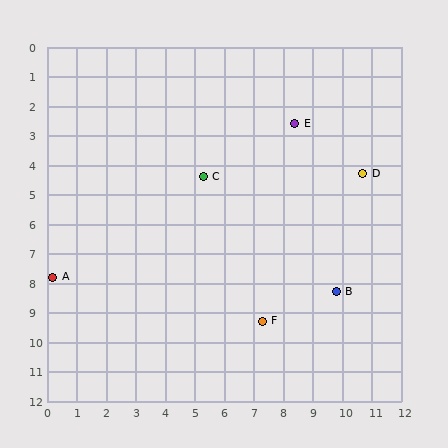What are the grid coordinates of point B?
Point B is at approximately (9.8, 8.3).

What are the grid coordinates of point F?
Point F is at approximately (7.3, 9.3).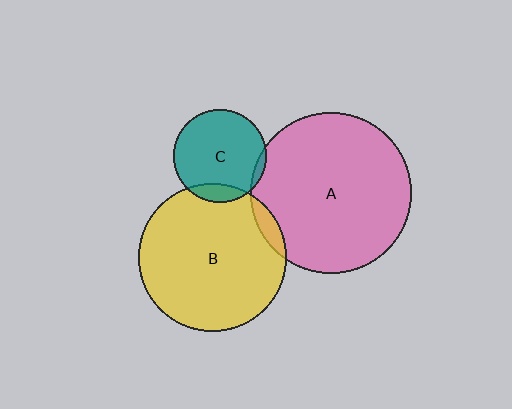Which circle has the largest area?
Circle A (pink).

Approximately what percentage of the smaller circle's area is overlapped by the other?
Approximately 5%.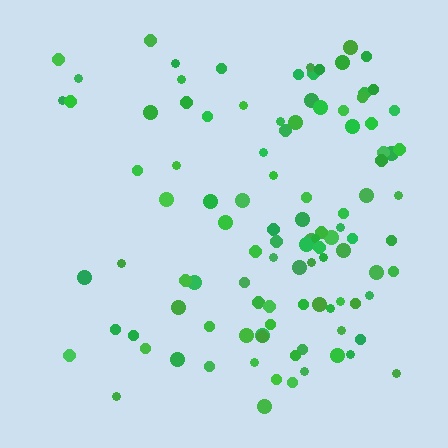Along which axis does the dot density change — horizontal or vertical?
Horizontal.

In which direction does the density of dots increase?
From left to right, with the right side densest.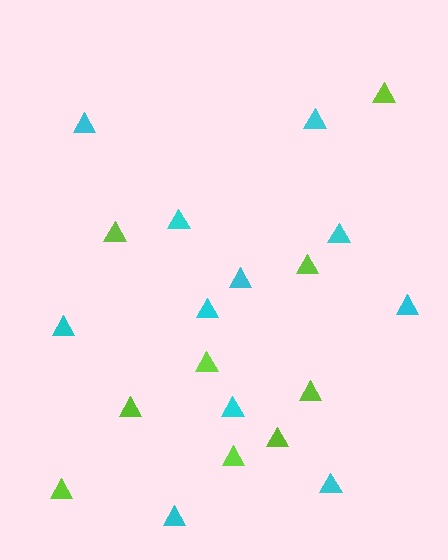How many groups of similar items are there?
There are 2 groups: one group of cyan triangles (11) and one group of lime triangles (9).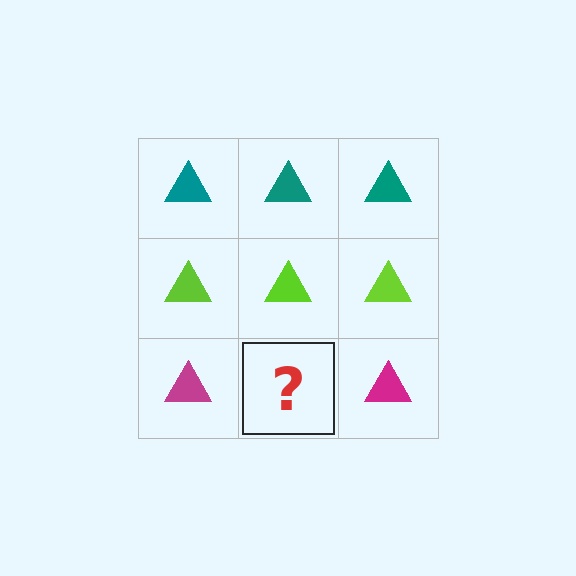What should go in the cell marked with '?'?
The missing cell should contain a magenta triangle.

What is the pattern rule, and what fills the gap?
The rule is that each row has a consistent color. The gap should be filled with a magenta triangle.